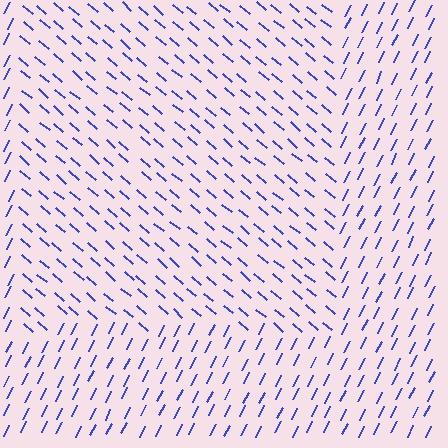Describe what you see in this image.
The image is filled with small blue line segments. A rectangle region in the image has lines oriented differently from the surrounding lines, creating a visible texture boundary.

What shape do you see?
I see a rectangle.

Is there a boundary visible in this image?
Yes, there is a texture boundary formed by a change in line orientation.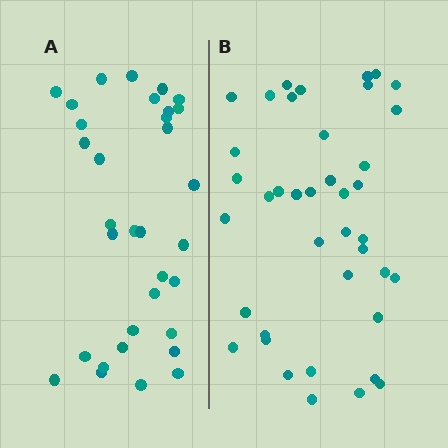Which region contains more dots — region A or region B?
Region B (the right region) has more dots.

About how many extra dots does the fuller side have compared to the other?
Region B has roughly 8 or so more dots than region A.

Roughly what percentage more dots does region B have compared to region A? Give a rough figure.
About 20% more.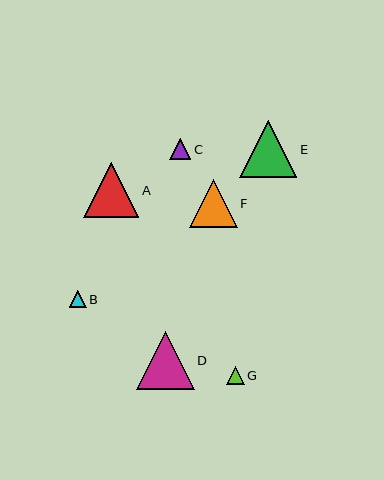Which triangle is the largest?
Triangle D is the largest with a size of approximately 58 pixels.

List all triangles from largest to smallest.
From largest to smallest: D, E, A, F, C, G, B.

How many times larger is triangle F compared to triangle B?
Triangle F is approximately 2.9 times the size of triangle B.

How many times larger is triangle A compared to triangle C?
Triangle A is approximately 2.6 times the size of triangle C.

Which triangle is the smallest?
Triangle B is the smallest with a size of approximately 16 pixels.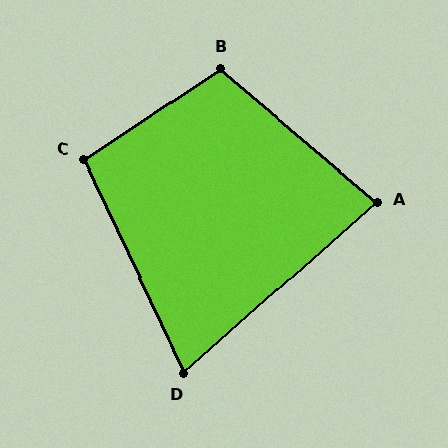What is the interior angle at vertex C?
Approximately 98 degrees (obtuse).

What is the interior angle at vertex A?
Approximately 82 degrees (acute).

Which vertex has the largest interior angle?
B, at approximately 106 degrees.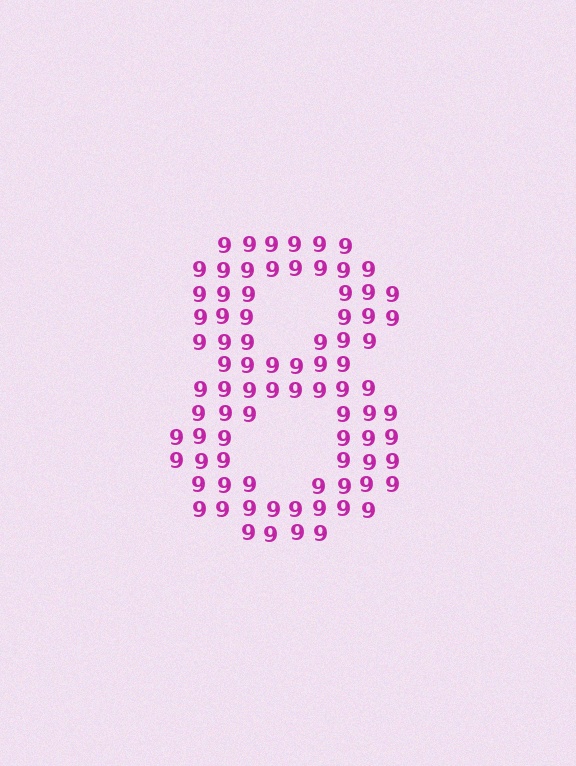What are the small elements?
The small elements are digit 9's.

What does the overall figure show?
The overall figure shows the digit 8.